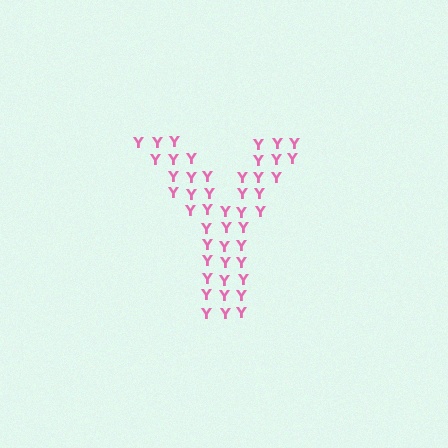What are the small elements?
The small elements are letter Y's.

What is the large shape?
The large shape is the letter Y.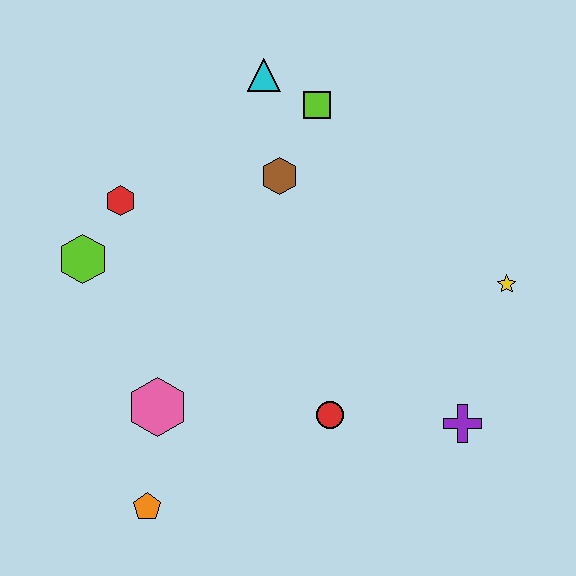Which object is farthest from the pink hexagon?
The yellow star is farthest from the pink hexagon.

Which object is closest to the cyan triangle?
The lime square is closest to the cyan triangle.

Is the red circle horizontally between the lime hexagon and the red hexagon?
No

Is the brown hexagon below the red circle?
No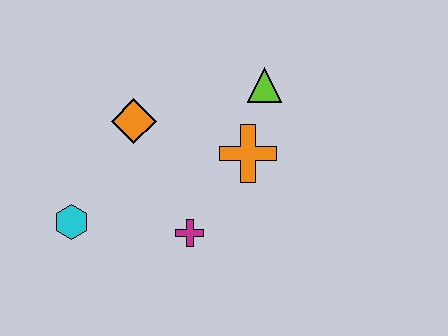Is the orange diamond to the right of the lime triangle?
No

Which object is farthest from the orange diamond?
The lime triangle is farthest from the orange diamond.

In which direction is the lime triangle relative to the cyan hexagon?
The lime triangle is to the right of the cyan hexagon.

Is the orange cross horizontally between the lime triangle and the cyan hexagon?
Yes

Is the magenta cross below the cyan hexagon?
Yes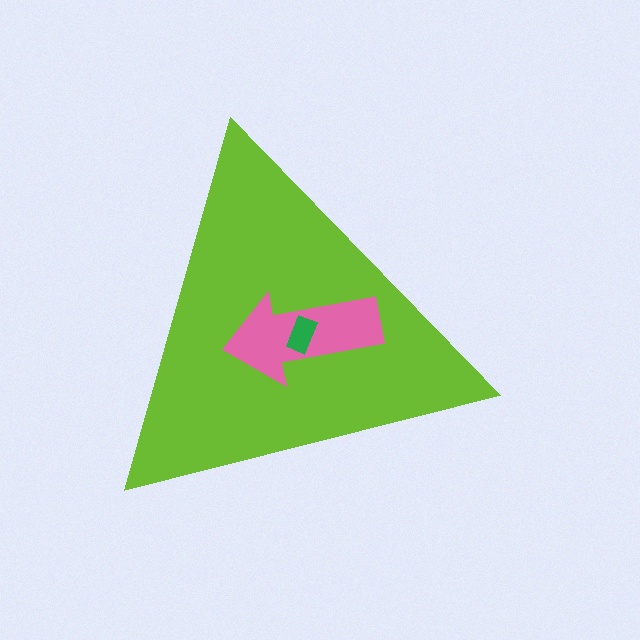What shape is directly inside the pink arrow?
The green rectangle.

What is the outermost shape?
The lime triangle.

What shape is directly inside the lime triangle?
The pink arrow.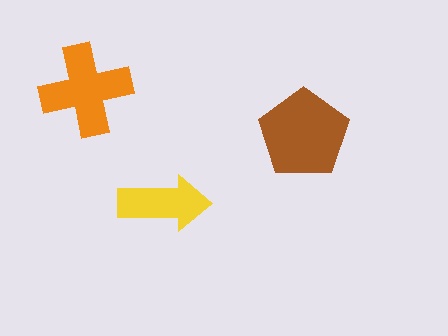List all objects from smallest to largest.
The yellow arrow, the orange cross, the brown pentagon.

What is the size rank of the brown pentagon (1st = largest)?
1st.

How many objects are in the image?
There are 3 objects in the image.